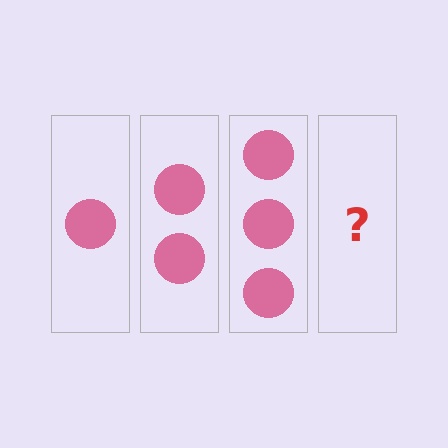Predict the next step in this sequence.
The next step is 4 circles.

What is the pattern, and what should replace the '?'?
The pattern is that each step adds one more circle. The '?' should be 4 circles.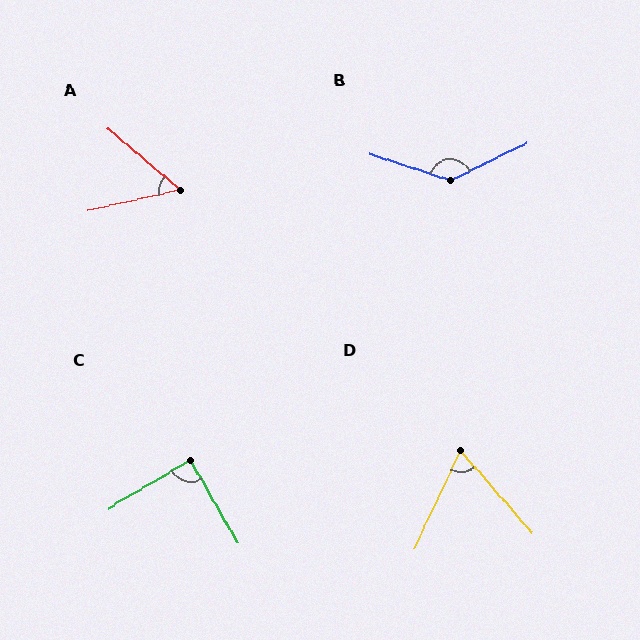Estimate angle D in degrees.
Approximately 66 degrees.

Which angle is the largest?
B, at approximately 135 degrees.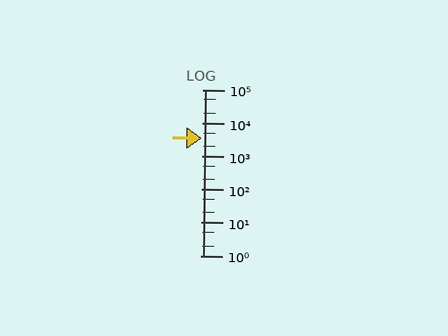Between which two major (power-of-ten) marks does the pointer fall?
The pointer is between 1000 and 10000.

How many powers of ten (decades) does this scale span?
The scale spans 5 decades, from 1 to 100000.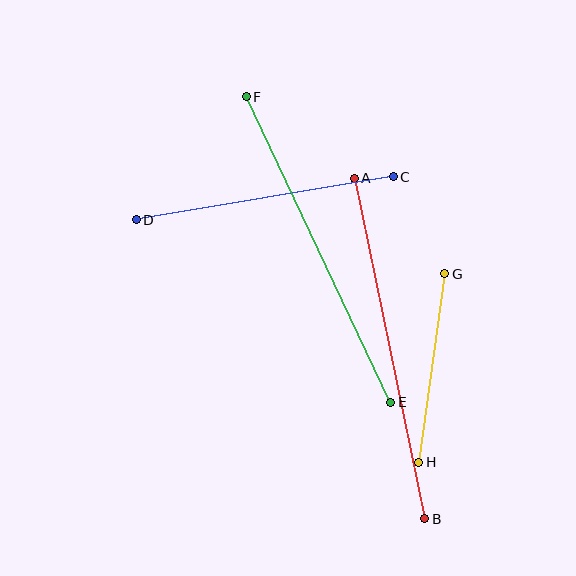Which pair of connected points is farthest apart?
Points A and B are farthest apart.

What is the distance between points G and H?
The distance is approximately 190 pixels.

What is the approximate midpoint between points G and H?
The midpoint is at approximately (432, 368) pixels.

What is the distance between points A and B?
The distance is approximately 348 pixels.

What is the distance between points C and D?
The distance is approximately 260 pixels.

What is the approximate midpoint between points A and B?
The midpoint is at approximately (390, 348) pixels.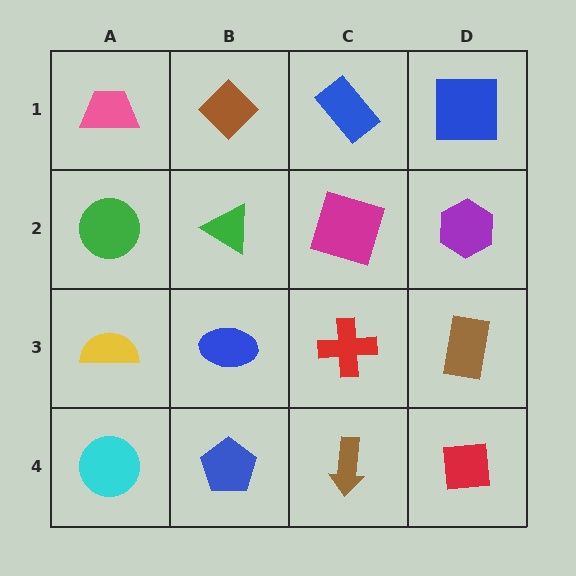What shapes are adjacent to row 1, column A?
A green circle (row 2, column A), a brown diamond (row 1, column B).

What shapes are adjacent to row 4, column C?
A red cross (row 3, column C), a blue pentagon (row 4, column B), a red square (row 4, column D).